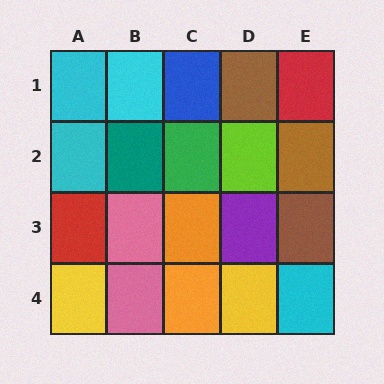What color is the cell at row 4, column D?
Yellow.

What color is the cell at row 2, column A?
Cyan.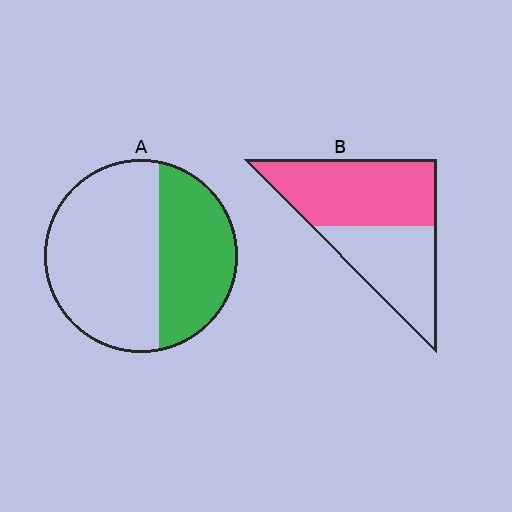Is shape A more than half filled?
No.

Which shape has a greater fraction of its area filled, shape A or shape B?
Shape B.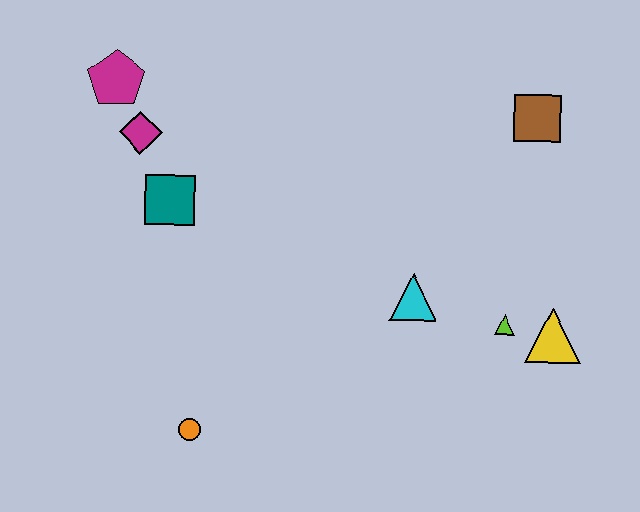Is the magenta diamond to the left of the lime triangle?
Yes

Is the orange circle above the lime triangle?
No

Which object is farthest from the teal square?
The yellow triangle is farthest from the teal square.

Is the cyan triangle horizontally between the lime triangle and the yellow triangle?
No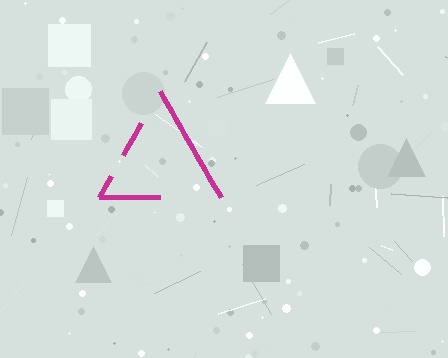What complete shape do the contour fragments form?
The contour fragments form a triangle.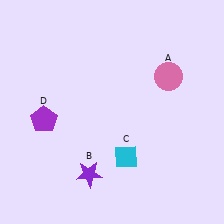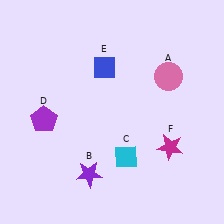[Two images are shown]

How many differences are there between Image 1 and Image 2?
There are 2 differences between the two images.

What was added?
A blue diamond (E), a magenta star (F) were added in Image 2.